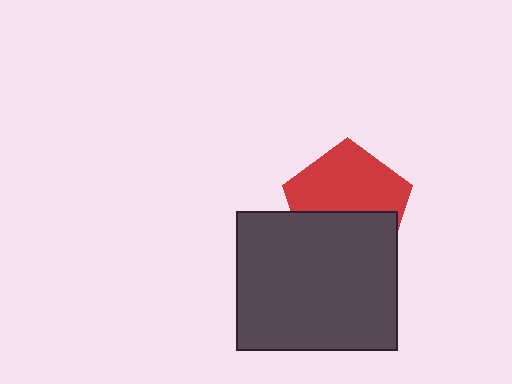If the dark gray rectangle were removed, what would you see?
You would see the complete red pentagon.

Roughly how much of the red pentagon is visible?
About half of it is visible (roughly 57%).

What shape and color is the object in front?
The object in front is a dark gray rectangle.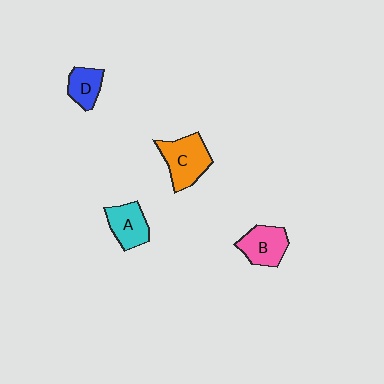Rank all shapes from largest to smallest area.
From largest to smallest: C (orange), B (pink), A (cyan), D (blue).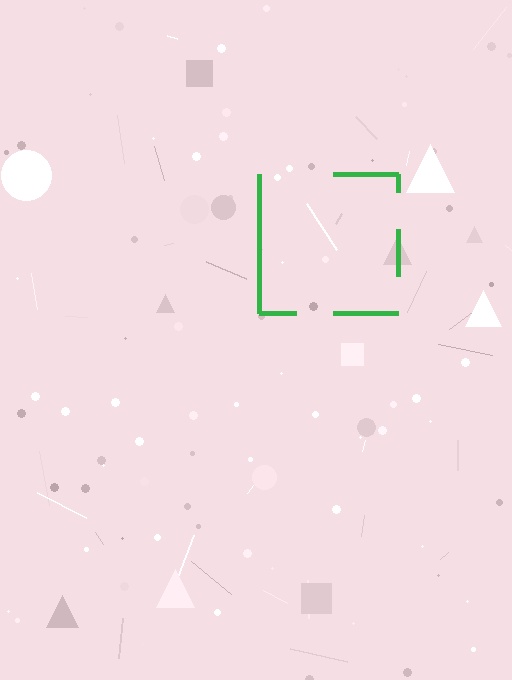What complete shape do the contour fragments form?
The contour fragments form a square.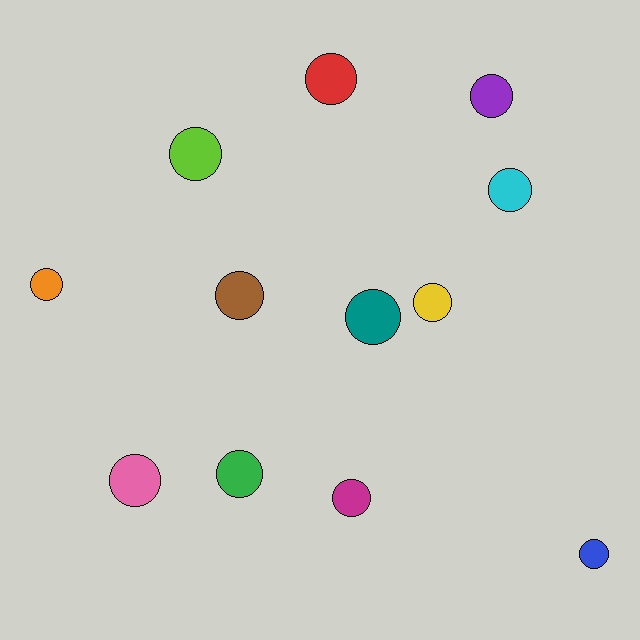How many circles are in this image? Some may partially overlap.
There are 12 circles.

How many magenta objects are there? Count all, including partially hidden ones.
There is 1 magenta object.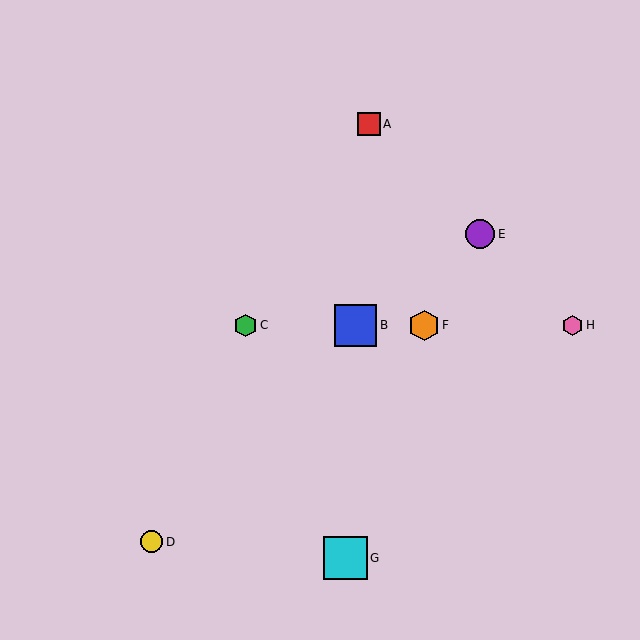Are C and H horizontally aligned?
Yes, both are at y≈325.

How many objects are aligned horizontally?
4 objects (B, C, F, H) are aligned horizontally.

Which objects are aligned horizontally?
Objects B, C, F, H are aligned horizontally.